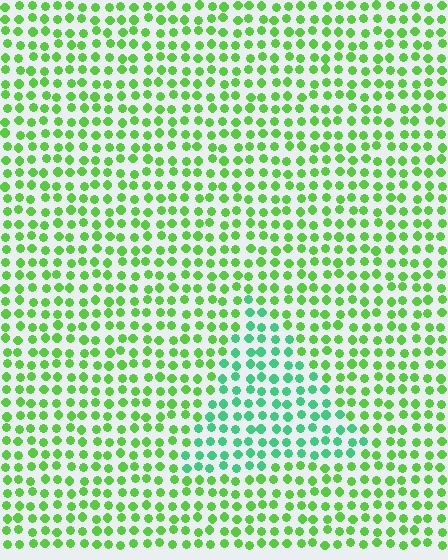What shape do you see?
I see a triangle.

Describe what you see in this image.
The image is filled with small lime elements in a uniform arrangement. A triangle-shaped region is visible where the elements are tinted to a slightly different hue, forming a subtle color boundary.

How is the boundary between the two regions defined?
The boundary is defined purely by a slight shift in hue (about 38 degrees). Spacing, size, and orientation are identical on both sides.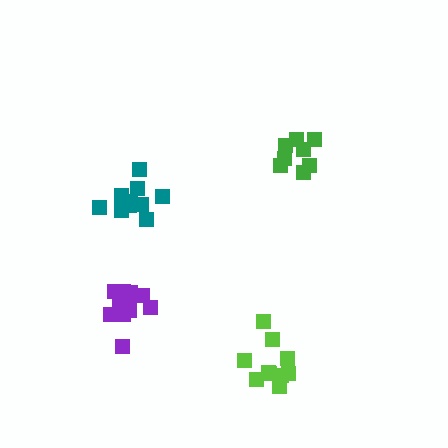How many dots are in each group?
Group 1: 10 dots, Group 2: 11 dots, Group 3: 11 dots, Group 4: 8 dots (40 total).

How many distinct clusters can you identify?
There are 4 distinct clusters.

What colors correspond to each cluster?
The clusters are colored: lime, teal, purple, green.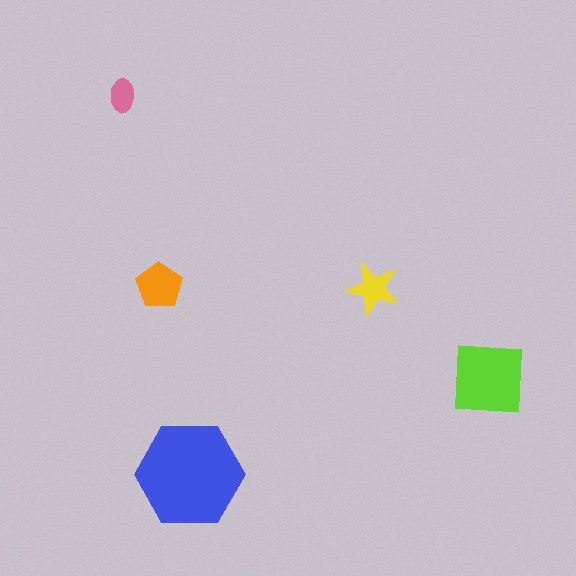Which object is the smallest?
The pink ellipse.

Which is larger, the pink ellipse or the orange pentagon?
The orange pentagon.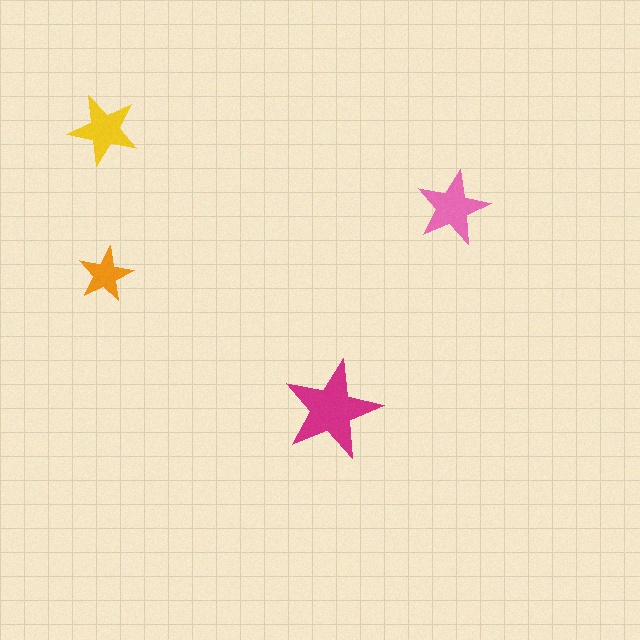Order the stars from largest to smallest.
the magenta one, the pink one, the yellow one, the orange one.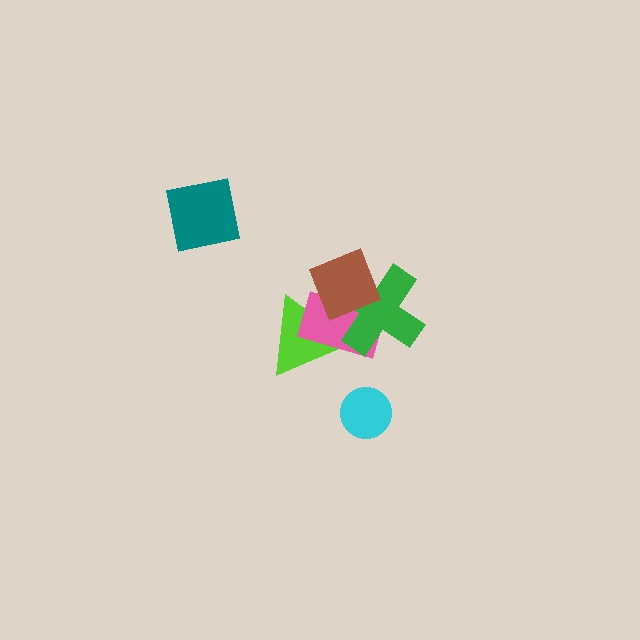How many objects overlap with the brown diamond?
3 objects overlap with the brown diamond.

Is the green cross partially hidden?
Yes, it is partially covered by another shape.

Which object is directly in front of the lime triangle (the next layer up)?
The pink rectangle is directly in front of the lime triangle.